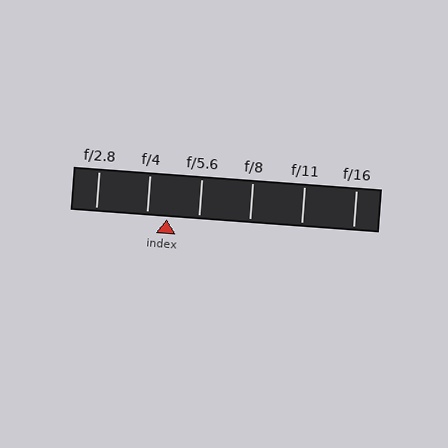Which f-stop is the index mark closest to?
The index mark is closest to f/4.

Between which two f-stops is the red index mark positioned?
The index mark is between f/4 and f/5.6.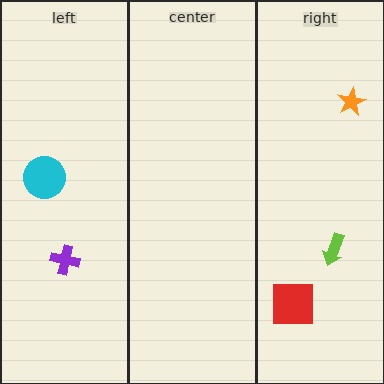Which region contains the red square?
The right region.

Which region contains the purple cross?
The left region.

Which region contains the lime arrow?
The right region.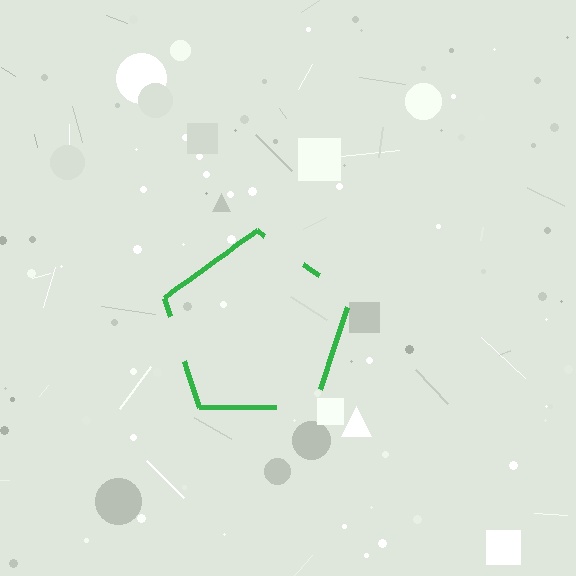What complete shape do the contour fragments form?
The contour fragments form a pentagon.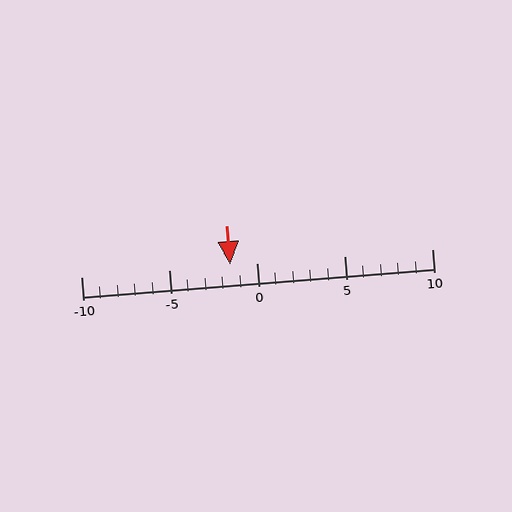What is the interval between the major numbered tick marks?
The major tick marks are spaced 5 units apart.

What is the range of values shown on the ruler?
The ruler shows values from -10 to 10.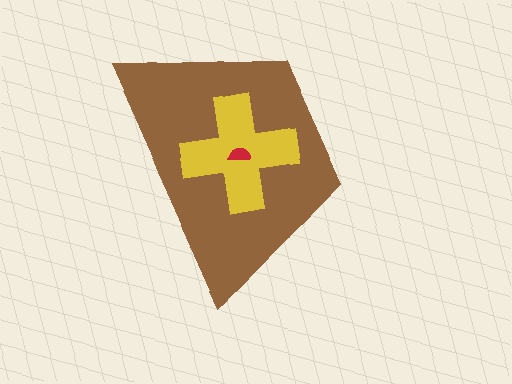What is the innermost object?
The red semicircle.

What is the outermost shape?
The brown trapezoid.